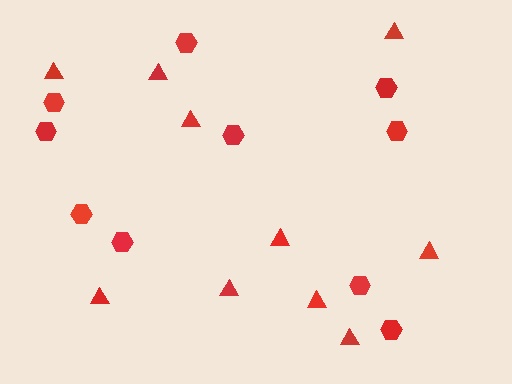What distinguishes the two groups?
There are 2 groups: one group of triangles (10) and one group of hexagons (10).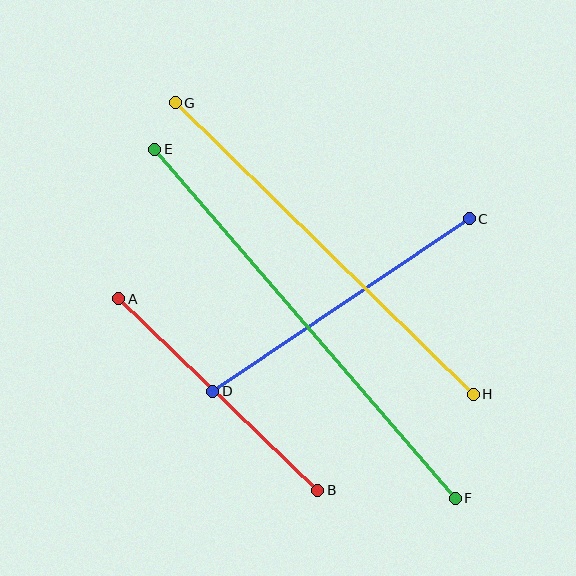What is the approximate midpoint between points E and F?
The midpoint is at approximately (305, 324) pixels.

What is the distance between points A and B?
The distance is approximately 276 pixels.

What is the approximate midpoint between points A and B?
The midpoint is at approximately (218, 394) pixels.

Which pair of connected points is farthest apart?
Points E and F are farthest apart.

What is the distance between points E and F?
The distance is approximately 460 pixels.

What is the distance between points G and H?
The distance is approximately 417 pixels.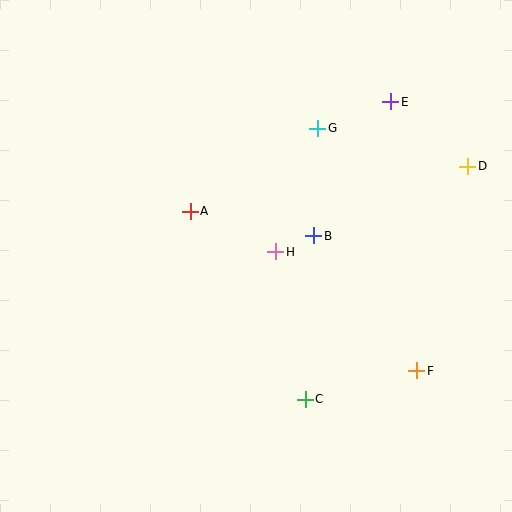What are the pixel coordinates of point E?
Point E is at (391, 102).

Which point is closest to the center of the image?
Point H at (276, 252) is closest to the center.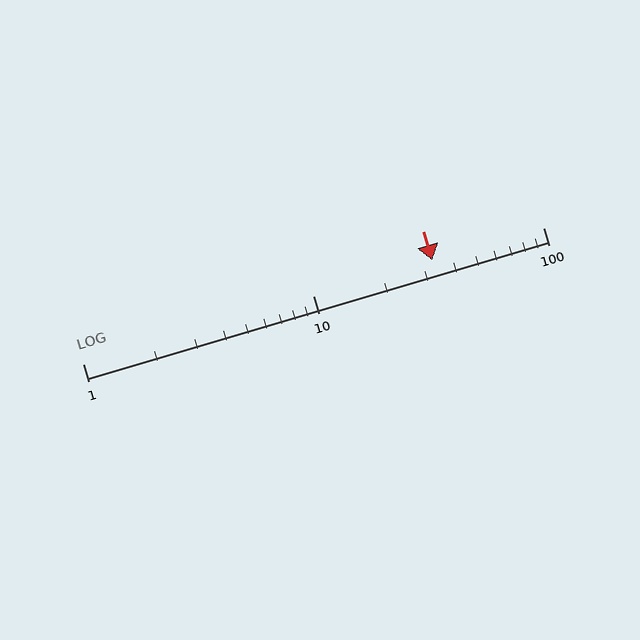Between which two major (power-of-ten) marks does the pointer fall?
The pointer is between 10 and 100.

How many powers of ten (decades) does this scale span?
The scale spans 2 decades, from 1 to 100.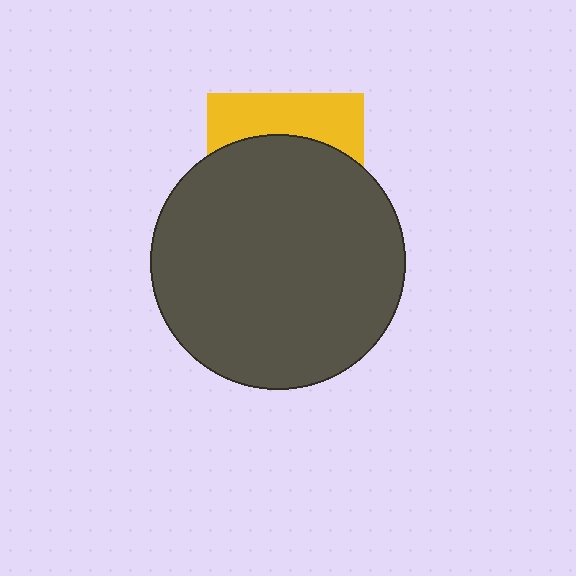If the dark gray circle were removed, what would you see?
You would see the complete yellow square.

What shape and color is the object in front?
The object in front is a dark gray circle.